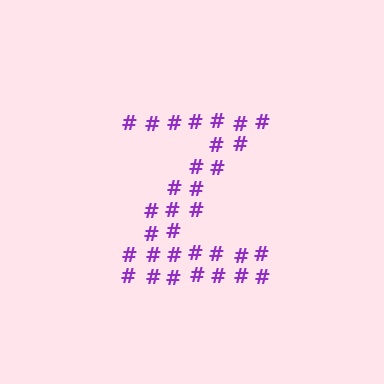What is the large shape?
The large shape is the letter Z.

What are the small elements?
The small elements are hash symbols.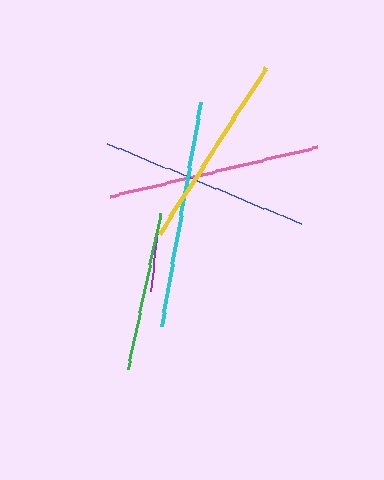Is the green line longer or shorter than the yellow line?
The yellow line is longer than the green line.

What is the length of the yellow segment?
The yellow segment is approximately 197 pixels long.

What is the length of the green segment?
The green segment is approximately 160 pixels long.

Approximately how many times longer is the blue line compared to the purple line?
The blue line is approximately 2.8 times the length of the purple line.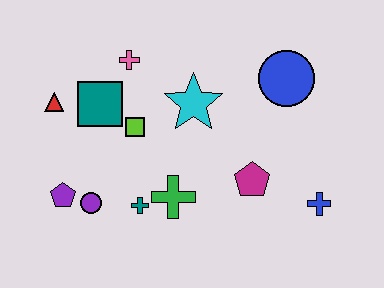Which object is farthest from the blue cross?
The red triangle is farthest from the blue cross.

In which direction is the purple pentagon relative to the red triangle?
The purple pentagon is below the red triangle.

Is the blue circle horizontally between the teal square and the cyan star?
No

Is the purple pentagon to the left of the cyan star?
Yes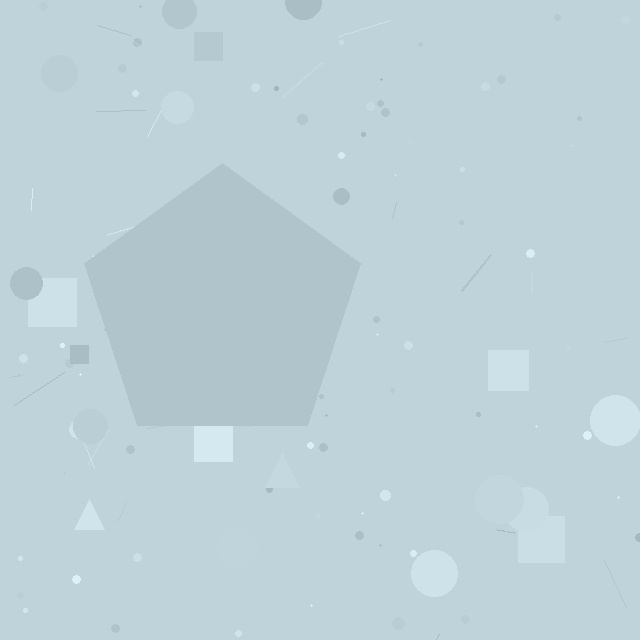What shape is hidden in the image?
A pentagon is hidden in the image.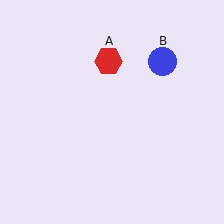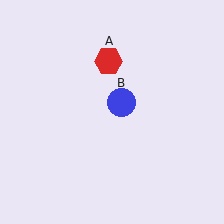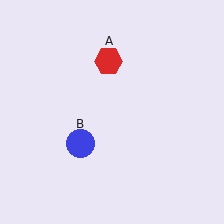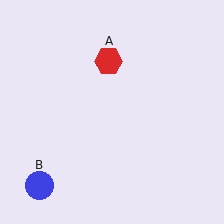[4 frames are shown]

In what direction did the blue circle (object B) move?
The blue circle (object B) moved down and to the left.